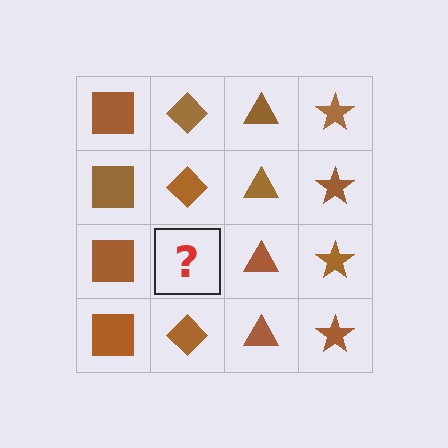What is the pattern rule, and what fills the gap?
The rule is that each column has a consistent shape. The gap should be filled with a brown diamond.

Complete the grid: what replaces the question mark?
The question mark should be replaced with a brown diamond.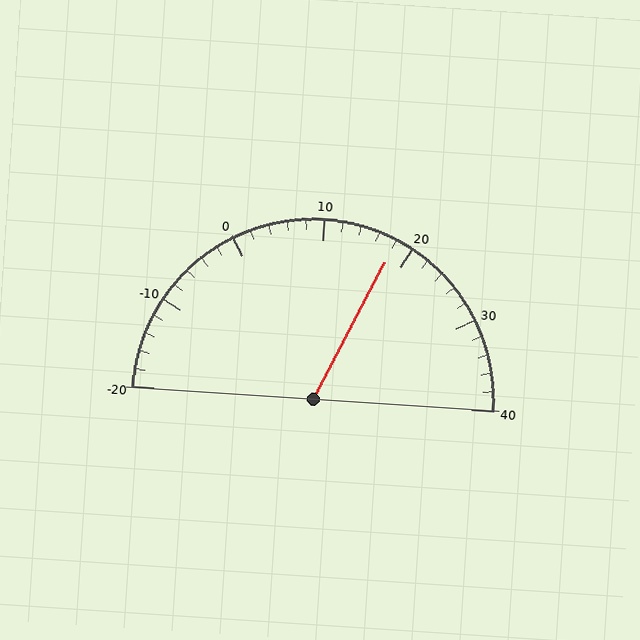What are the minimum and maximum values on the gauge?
The gauge ranges from -20 to 40.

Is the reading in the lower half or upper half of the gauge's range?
The reading is in the upper half of the range (-20 to 40).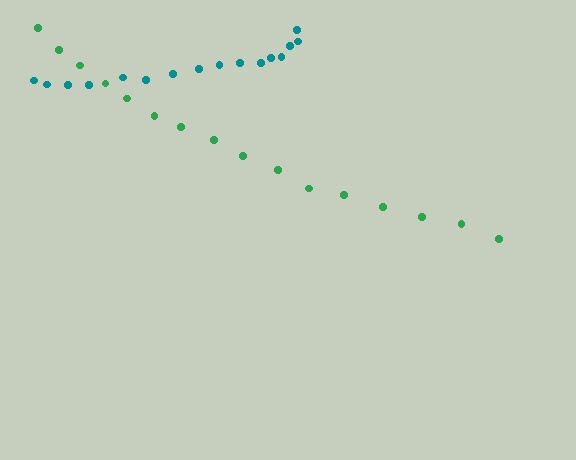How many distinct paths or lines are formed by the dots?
There are 2 distinct paths.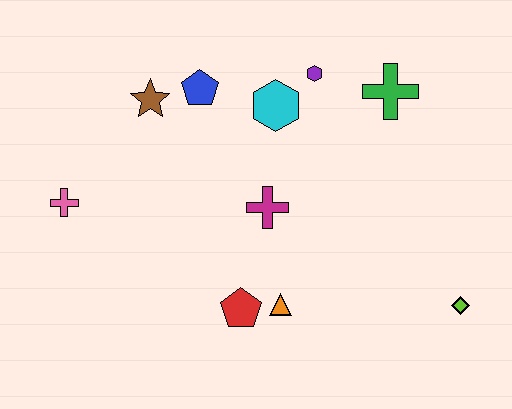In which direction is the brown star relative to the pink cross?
The brown star is above the pink cross.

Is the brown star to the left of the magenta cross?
Yes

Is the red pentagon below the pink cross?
Yes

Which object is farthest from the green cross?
The pink cross is farthest from the green cross.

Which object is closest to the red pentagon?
The orange triangle is closest to the red pentagon.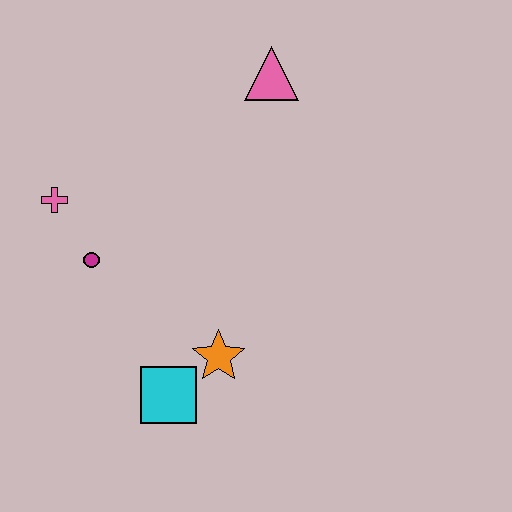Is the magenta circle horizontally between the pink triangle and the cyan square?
No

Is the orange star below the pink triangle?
Yes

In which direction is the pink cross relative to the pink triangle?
The pink cross is to the left of the pink triangle.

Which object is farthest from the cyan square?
The pink triangle is farthest from the cyan square.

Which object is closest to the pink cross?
The magenta circle is closest to the pink cross.